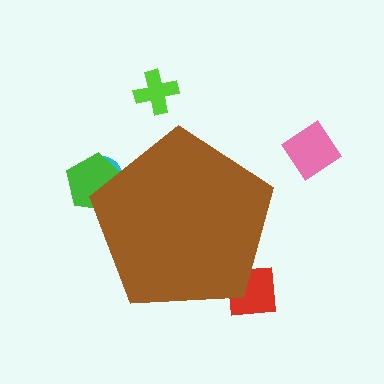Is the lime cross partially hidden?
No, the lime cross is fully visible.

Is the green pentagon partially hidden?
Yes, the green pentagon is partially hidden behind the brown pentagon.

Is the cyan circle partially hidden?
Yes, the cyan circle is partially hidden behind the brown pentagon.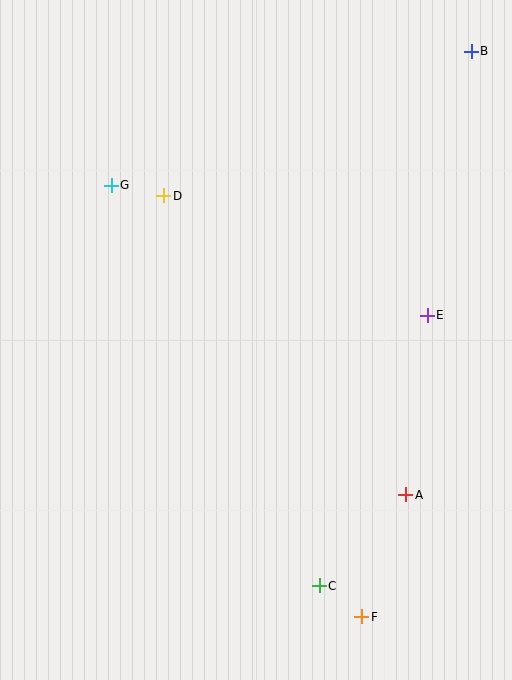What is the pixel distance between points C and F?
The distance between C and F is 52 pixels.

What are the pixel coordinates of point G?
Point G is at (111, 185).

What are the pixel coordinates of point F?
Point F is at (362, 617).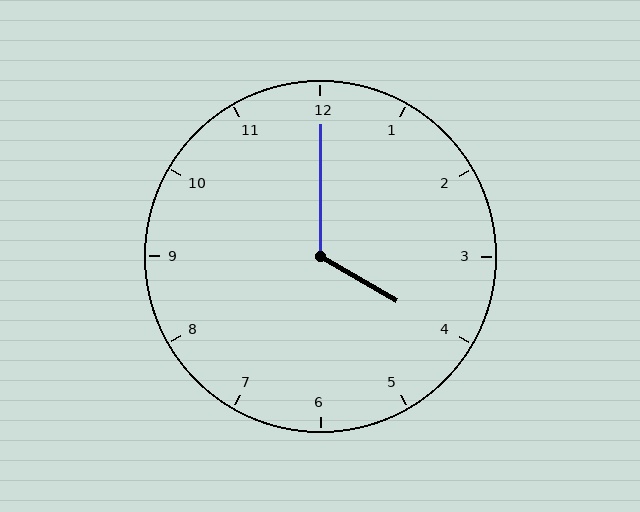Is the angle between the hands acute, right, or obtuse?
It is obtuse.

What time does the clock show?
4:00.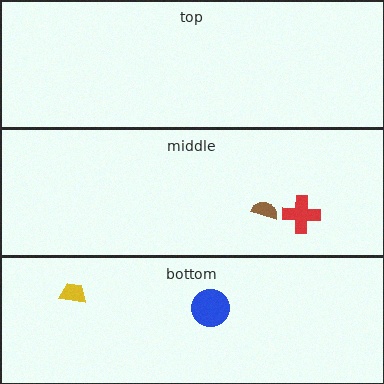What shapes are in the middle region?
The red cross, the brown semicircle.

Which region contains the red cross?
The middle region.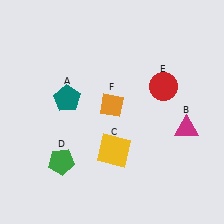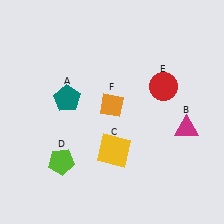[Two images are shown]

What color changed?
The pentagon (D) changed from green in Image 1 to lime in Image 2.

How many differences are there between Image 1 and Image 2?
There is 1 difference between the two images.